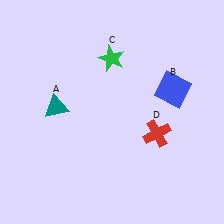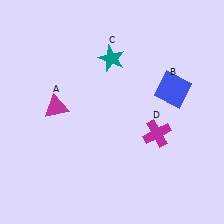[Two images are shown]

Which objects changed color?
A changed from teal to magenta. C changed from green to teal. D changed from red to magenta.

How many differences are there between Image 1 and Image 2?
There are 3 differences between the two images.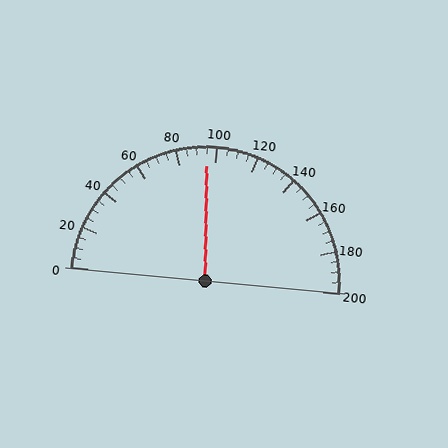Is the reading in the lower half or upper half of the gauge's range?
The reading is in the lower half of the range (0 to 200).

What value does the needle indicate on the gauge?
The needle indicates approximately 95.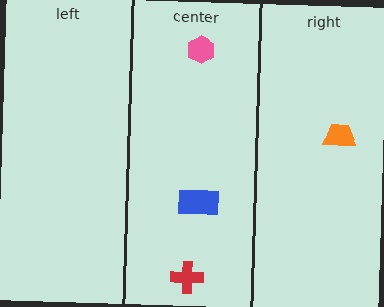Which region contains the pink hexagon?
The center region.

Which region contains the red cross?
The center region.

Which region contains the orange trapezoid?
The right region.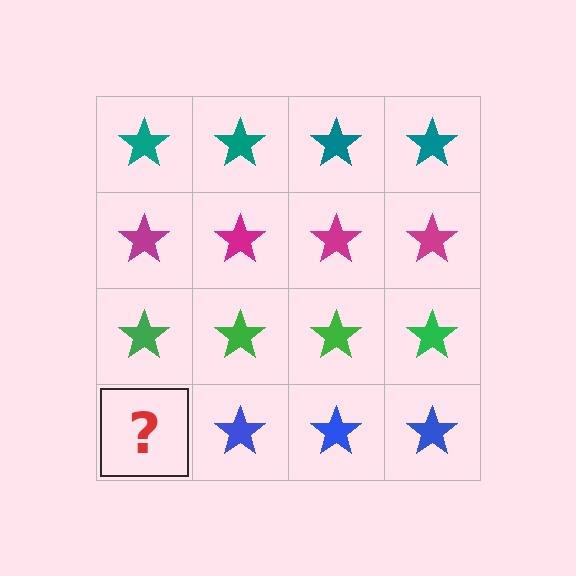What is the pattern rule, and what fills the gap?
The rule is that each row has a consistent color. The gap should be filled with a blue star.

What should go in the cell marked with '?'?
The missing cell should contain a blue star.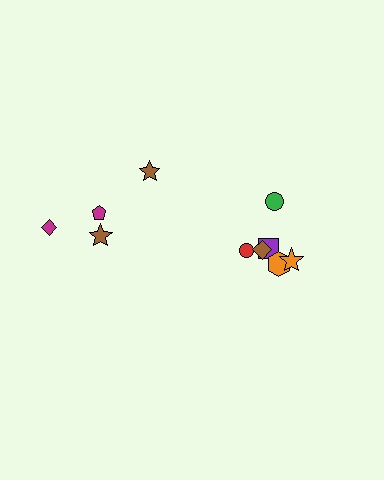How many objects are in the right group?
There are 6 objects.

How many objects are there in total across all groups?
There are 10 objects.